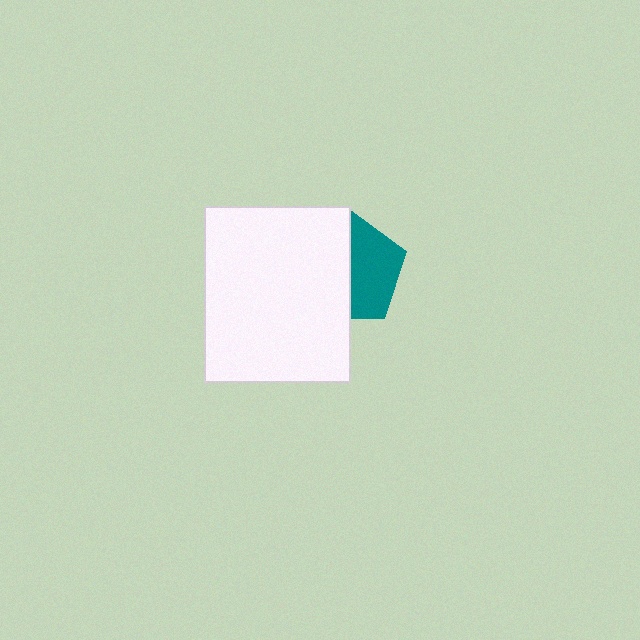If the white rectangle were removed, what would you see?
You would see the complete teal pentagon.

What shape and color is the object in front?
The object in front is a white rectangle.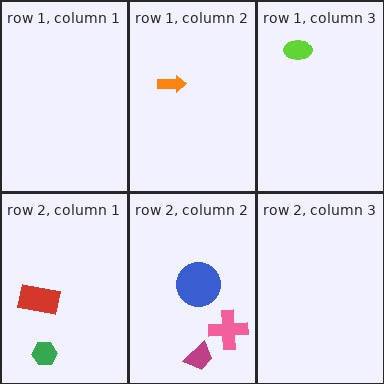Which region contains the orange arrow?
The row 1, column 2 region.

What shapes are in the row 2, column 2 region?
The blue circle, the magenta trapezoid, the pink cross.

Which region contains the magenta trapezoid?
The row 2, column 2 region.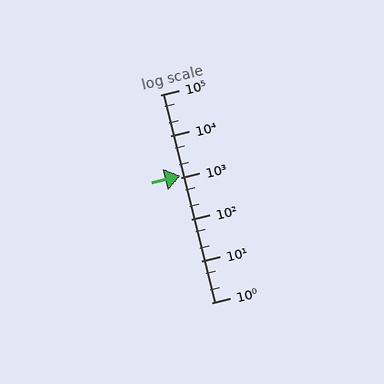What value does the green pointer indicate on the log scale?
The pointer indicates approximately 1100.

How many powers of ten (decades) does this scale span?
The scale spans 5 decades, from 1 to 100000.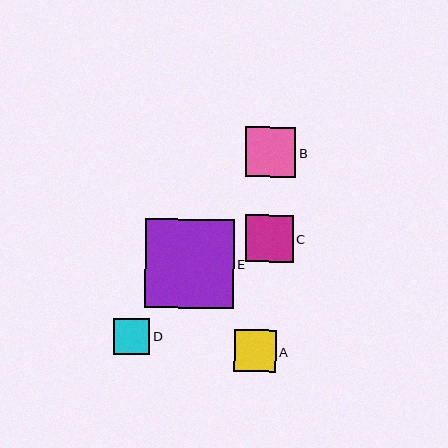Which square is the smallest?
Square D is the smallest with a size of approximately 36 pixels.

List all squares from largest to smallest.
From largest to smallest: E, B, C, A, D.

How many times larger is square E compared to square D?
Square E is approximately 2.5 times the size of square D.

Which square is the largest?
Square E is the largest with a size of approximately 89 pixels.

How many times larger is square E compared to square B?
Square E is approximately 1.8 times the size of square B.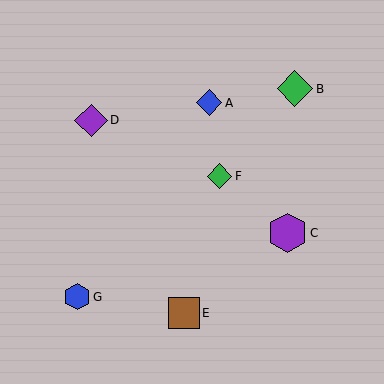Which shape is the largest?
The purple hexagon (labeled C) is the largest.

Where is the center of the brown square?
The center of the brown square is at (184, 313).